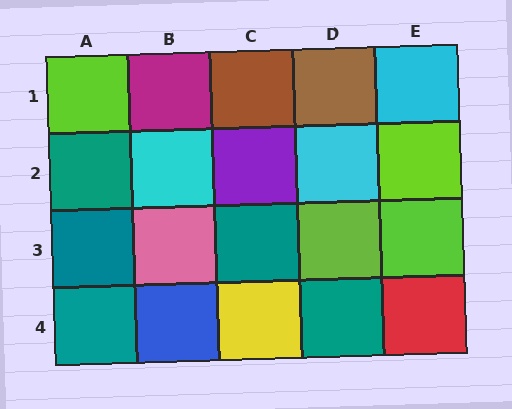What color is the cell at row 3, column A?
Teal.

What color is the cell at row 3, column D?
Lime.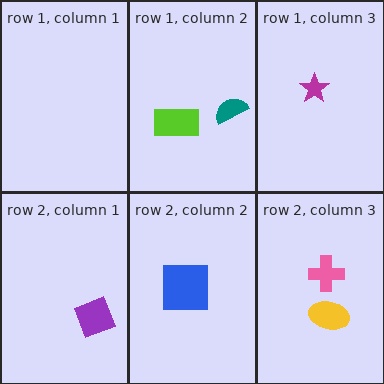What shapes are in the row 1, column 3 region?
The magenta star.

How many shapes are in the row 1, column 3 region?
1.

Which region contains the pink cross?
The row 2, column 3 region.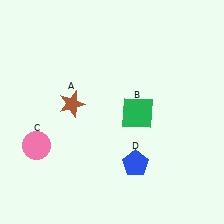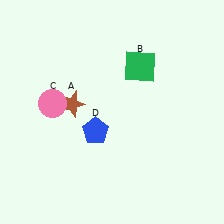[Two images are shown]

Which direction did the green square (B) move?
The green square (B) moved up.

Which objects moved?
The objects that moved are: the green square (B), the pink circle (C), the blue pentagon (D).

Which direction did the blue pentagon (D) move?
The blue pentagon (D) moved left.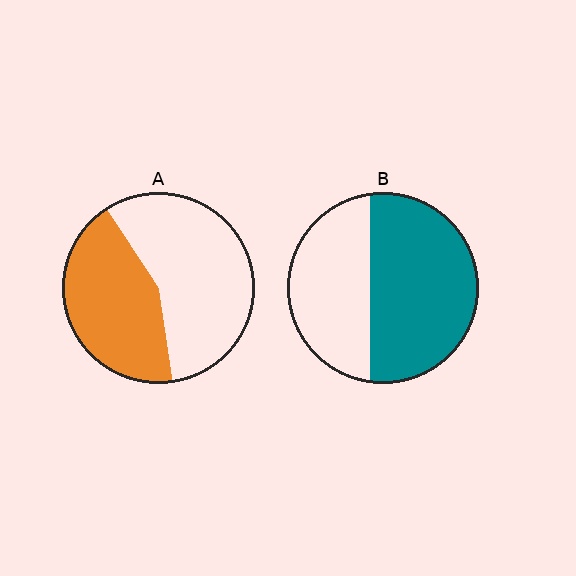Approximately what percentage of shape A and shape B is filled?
A is approximately 45% and B is approximately 60%.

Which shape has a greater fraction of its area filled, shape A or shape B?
Shape B.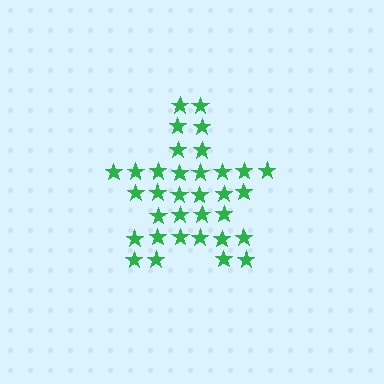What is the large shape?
The large shape is a star.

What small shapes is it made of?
It is made of small stars.